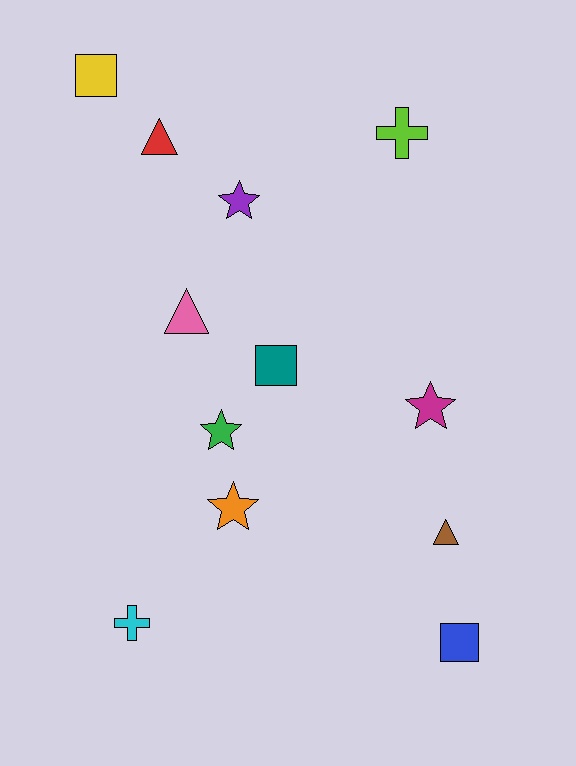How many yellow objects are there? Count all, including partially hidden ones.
There is 1 yellow object.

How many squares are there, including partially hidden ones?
There are 3 squares.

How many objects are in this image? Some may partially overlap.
There are 12 objects.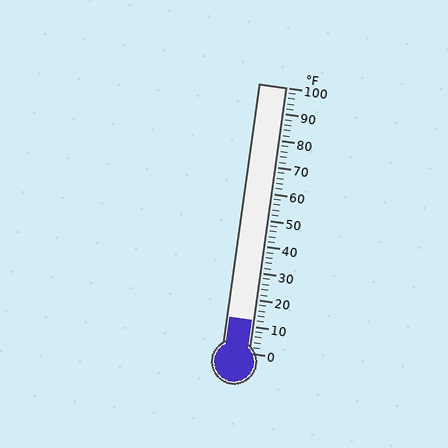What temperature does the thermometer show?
The thermometer shows approximately 12°F.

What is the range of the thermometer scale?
The thermometer scale ranges from 0°F to 100°F.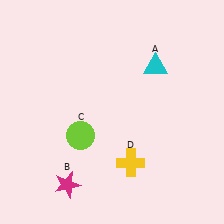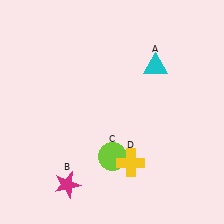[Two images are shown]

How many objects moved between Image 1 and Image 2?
1 object moved between the two images.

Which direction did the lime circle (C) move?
The lime circle (C) moved right.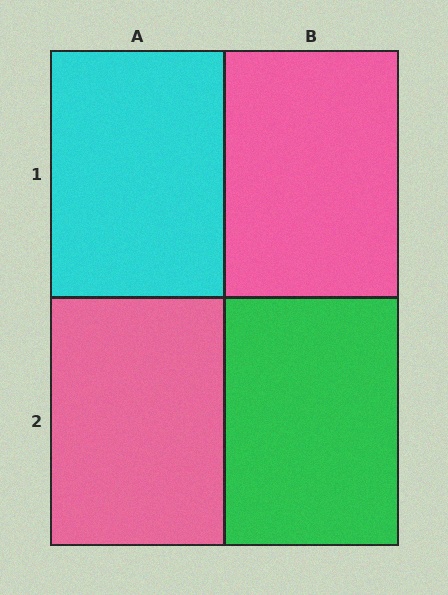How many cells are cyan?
1 cell is cyan.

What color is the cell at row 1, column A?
Cyan.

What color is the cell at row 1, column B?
Pink.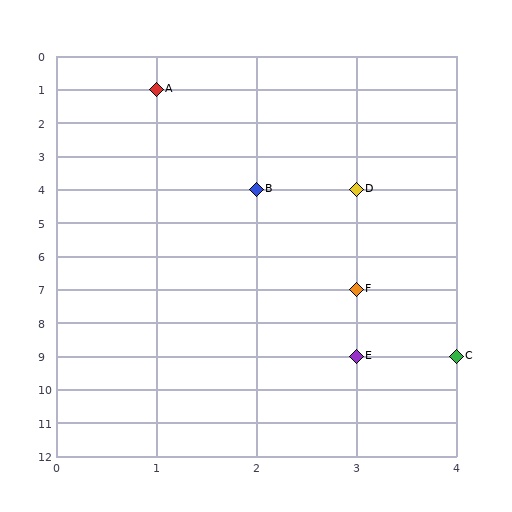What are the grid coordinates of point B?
Point B is at grid coordinates (2, 4).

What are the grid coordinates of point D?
Point D is at grid coordinates (3, 4).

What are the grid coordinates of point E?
Point E is at grid coordinates (3, 9).